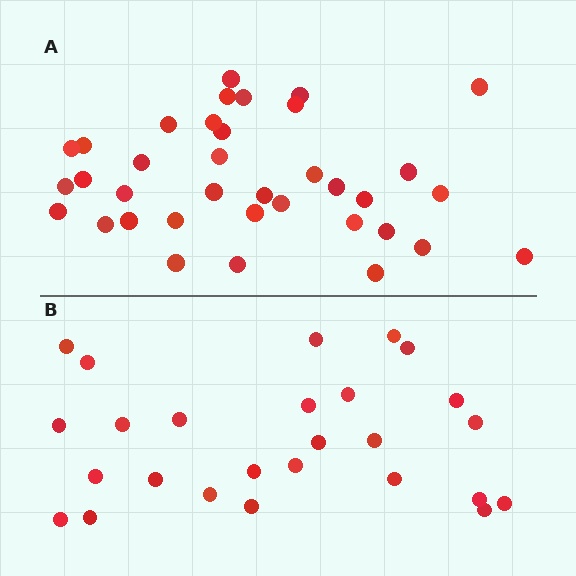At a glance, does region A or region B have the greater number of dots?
Region A (the top region) has more dots.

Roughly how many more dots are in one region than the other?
Region A has roughly 10 or so more dots than region B.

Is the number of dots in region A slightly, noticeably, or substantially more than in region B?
Region A has noticeably more, but not dramatically so. The ratio is roughly 1.4 to 1.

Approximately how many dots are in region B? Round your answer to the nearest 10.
About 30 dots. (The exact count is 26, which rounds to 30.)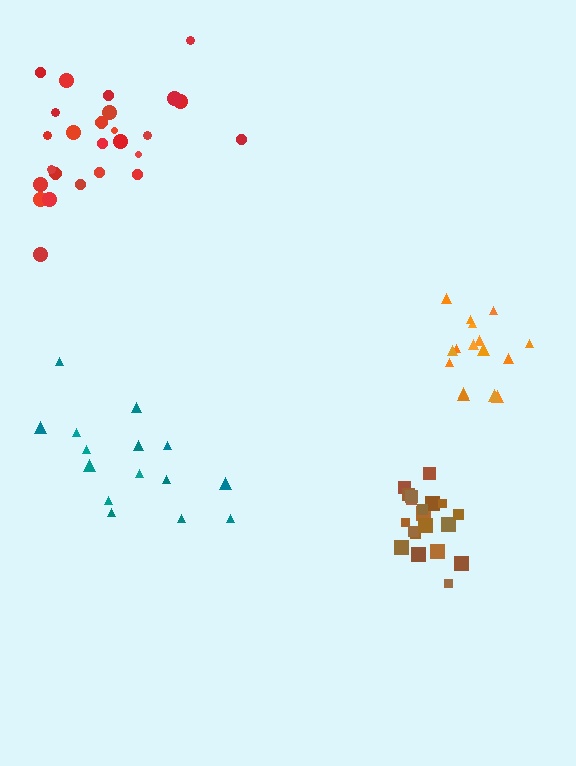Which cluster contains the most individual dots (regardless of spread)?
Red (26).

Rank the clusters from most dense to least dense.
brown, orange, red, teal.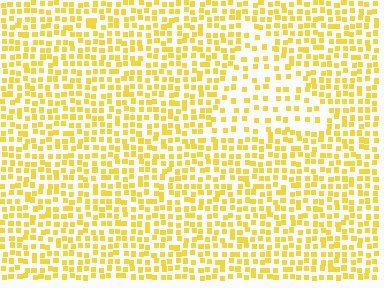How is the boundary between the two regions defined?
The boundary is defined by a change in element density (approximately 1.9x ratio). All elements are the same color, size, and shape.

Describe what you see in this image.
The image contains small yellow elements arranged at two different densities. A triangle-shaped region is visible where the elements are less densely packed than the surrounding area.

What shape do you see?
I see a triangle.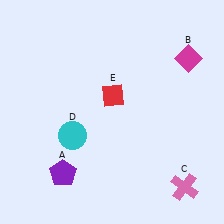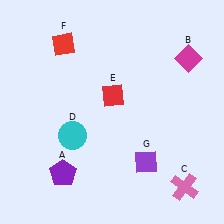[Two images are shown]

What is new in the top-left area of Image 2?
A red diamond (F) was added in the top-left area of Image 2.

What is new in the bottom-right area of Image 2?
A purple diamond (G) was added in the bottom-right area of Image 2.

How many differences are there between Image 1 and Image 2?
There are 2 differences between the two images.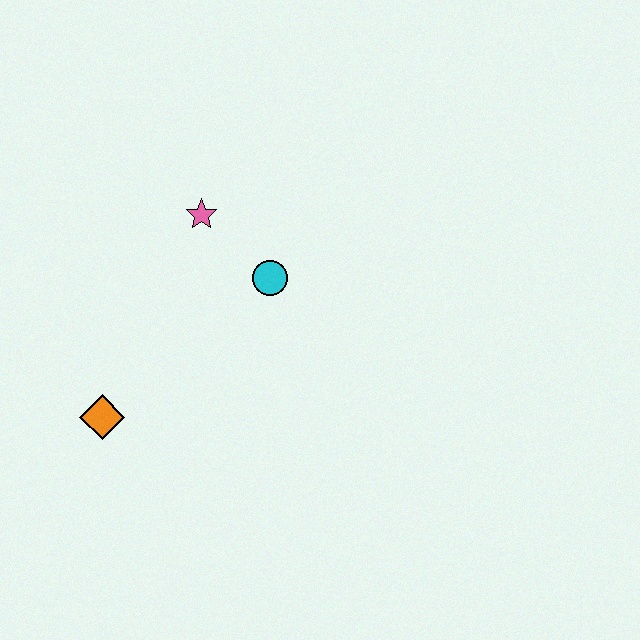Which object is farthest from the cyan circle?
The orange diamond is farthest from the cyan circle.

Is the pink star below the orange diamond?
No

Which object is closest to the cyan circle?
The pink star is closest to the cyan circle.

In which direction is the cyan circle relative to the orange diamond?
The cyan circle is to the right of the orange diamond.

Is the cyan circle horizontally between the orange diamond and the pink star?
No